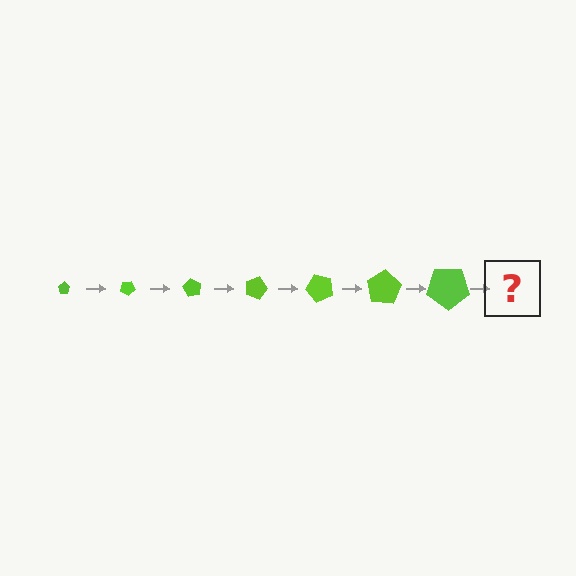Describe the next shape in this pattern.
It should be a pentagon, larger than the previous one and rotated 210 degrees from the start.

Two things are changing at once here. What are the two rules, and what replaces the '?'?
The two rules are that the pentagon grows larger each step and it rotates 30 degrees each step. The '?' should be a pentagon, larger than the previous one and rotated 210 degrees from the start.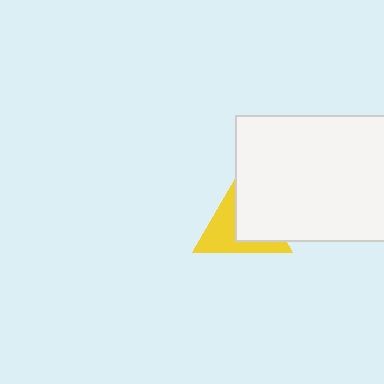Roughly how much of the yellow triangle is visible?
About half of it is visible (roughly 52%).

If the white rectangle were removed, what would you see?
You would see the complete yellow triangle.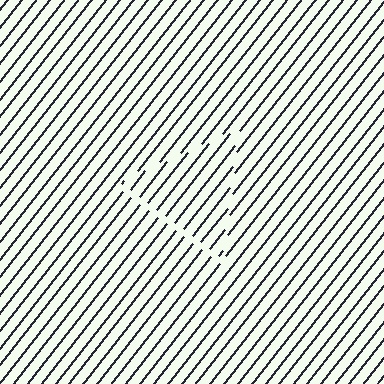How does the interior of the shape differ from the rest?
The interior of the shape contains the same grating, shifted by half a period — the contour is defined by the phase discontinuity where line-ends from the inner and outer gratings abut.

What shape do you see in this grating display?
An illusory triangle. The interior of the shape contains the same grating, shifted by half a period — the contour is defined by the phase discontinuity where line-ends from the inner and outer gratings abut.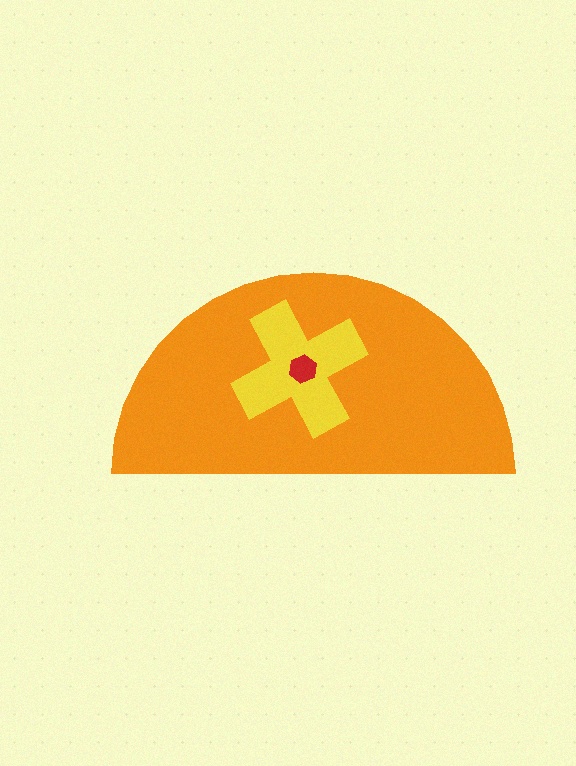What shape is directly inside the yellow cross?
The red hexagon.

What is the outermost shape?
The orange semicircle.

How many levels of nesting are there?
3.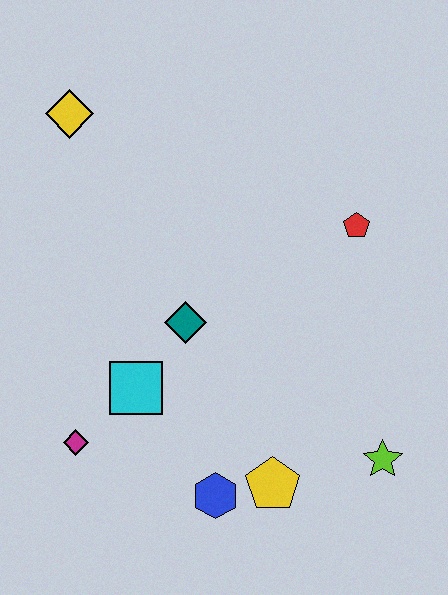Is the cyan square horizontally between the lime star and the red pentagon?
No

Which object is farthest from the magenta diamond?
The red pentagon is farthest from the magenta diamond.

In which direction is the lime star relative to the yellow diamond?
The lime star is below the yellow diamond.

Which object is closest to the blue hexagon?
The yellow pentagon is closest to the blue hexagon.